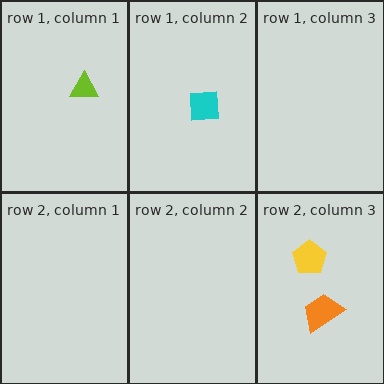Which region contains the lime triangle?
The row 1, column 1 region.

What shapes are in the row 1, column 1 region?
The lime triangle.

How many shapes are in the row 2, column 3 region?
2.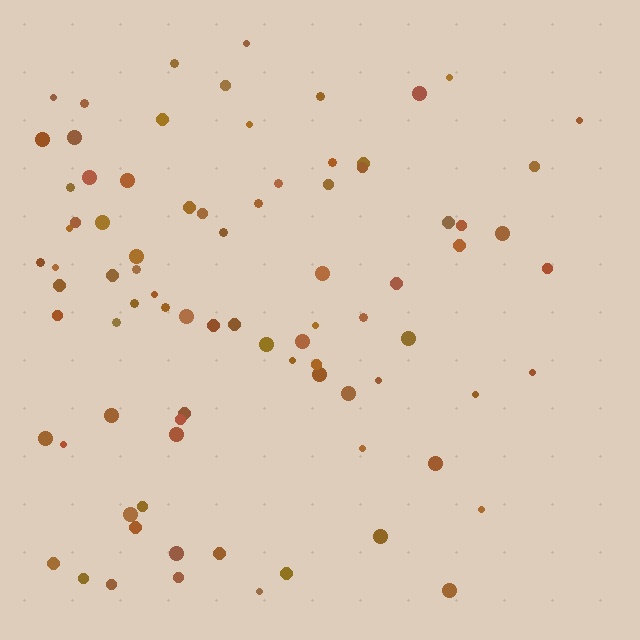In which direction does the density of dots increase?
From right to left, with the left side densest.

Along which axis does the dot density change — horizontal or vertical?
Horizontal.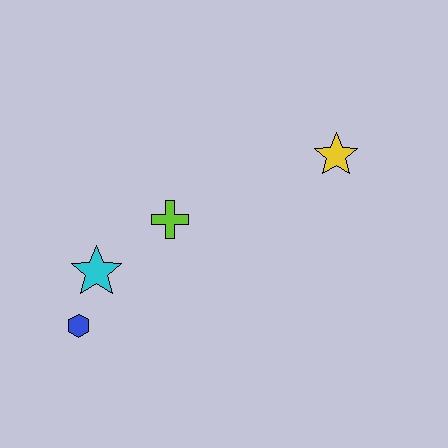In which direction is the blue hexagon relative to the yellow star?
The blue hexagon is to the left of the yellow star.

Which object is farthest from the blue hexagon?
The yellow star is farthest from the blue hexagon.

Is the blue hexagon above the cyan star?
No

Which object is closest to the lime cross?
The cyan star is closest to the lime cross.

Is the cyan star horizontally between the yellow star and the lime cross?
No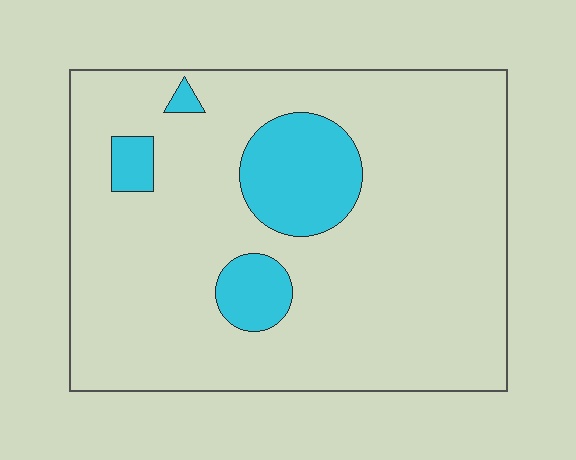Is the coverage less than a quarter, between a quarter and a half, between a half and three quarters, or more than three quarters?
Less than a quarter.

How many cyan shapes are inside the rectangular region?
4.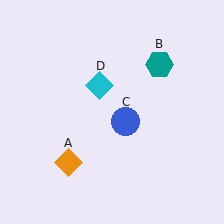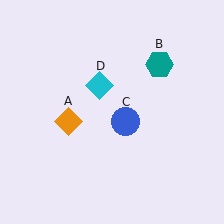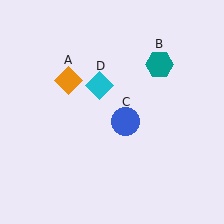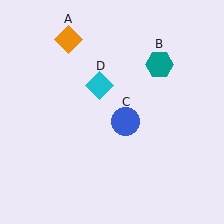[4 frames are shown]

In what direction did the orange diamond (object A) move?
The orange diamond (object A) moved up.